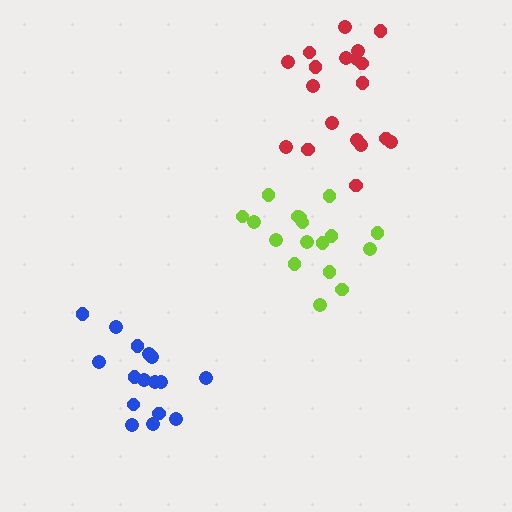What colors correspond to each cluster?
The clusters are colored: red, blue, lime.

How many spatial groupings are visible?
There are 3 spatial groupings.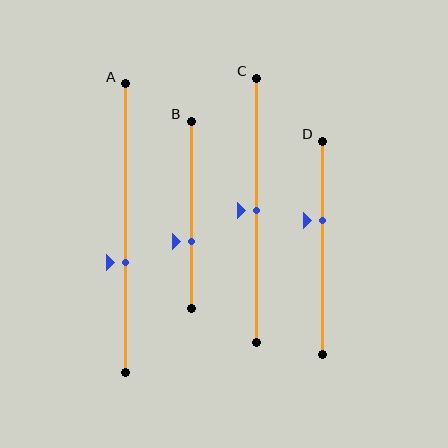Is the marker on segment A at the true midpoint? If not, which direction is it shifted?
No, the marker on segment A is shifted downward by about 12% of the segment length.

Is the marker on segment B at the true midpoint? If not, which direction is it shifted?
No, the marker on segment B is shifted downward by about 15% of the segment length.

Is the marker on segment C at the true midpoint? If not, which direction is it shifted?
Yes, the marker on segment C is at the true midpoint.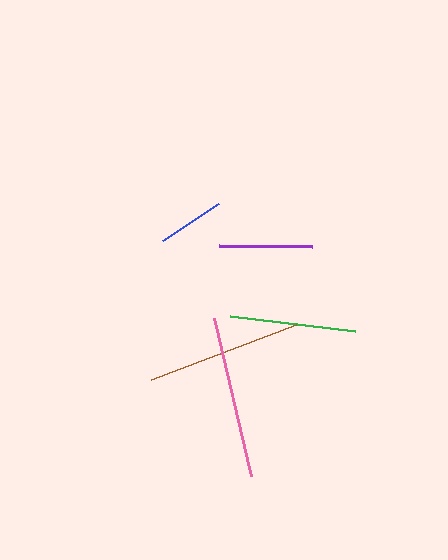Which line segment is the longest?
The pink line is the longest at approximately 162 pixels.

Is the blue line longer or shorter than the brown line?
The brown line is longer than the blue line.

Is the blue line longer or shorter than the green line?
The green line is longer than the blue line.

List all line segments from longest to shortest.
From longest to shortest: pink, brown, green, purple, blue.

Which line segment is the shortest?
The blue line is the shortest at approximately 67 pixels.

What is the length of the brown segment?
The brown segment is approximately 155 pixels long.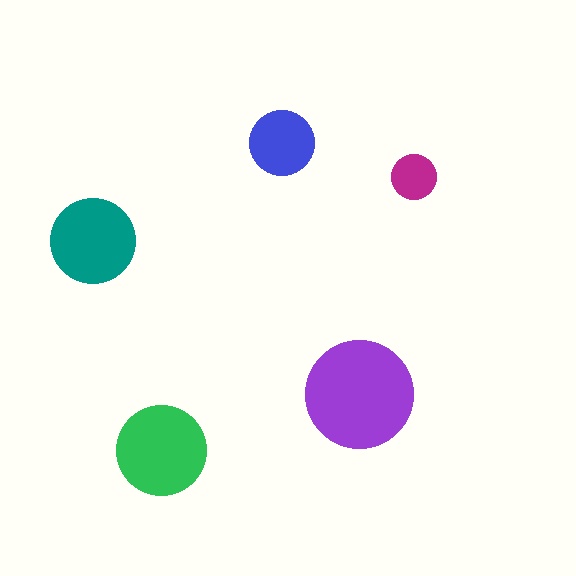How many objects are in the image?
There are 5 objects in the image.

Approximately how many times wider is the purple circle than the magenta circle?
About 2.5 times wider.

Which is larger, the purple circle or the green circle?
The purple one.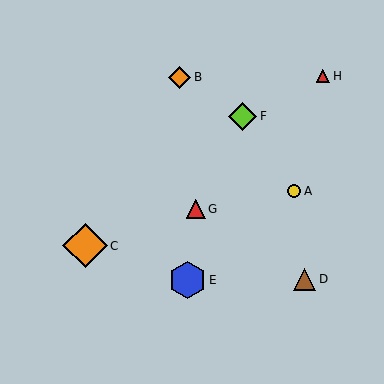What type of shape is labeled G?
Shape G is a red triangle.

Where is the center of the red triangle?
The center of the red triangle is at (323, 76).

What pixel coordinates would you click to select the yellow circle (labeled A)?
Click at (294, 191) to select the yellow circle A.